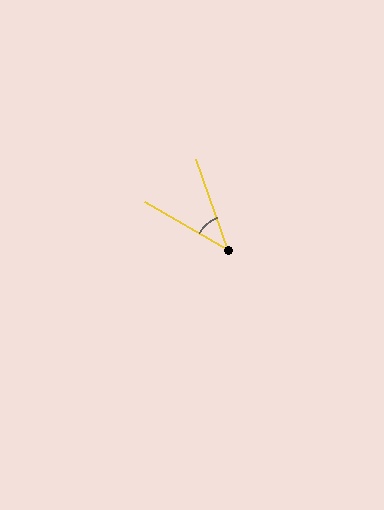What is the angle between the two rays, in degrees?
Approximately 41 degrees.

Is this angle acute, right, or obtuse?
It is acute.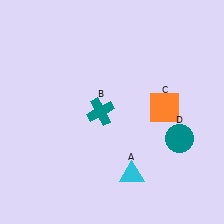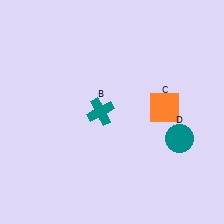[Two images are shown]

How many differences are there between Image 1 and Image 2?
There is 1 difference between the two images.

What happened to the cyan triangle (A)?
The cyan triangle (A) was removed in Image 2. It was in the bottom-right area of Image 1.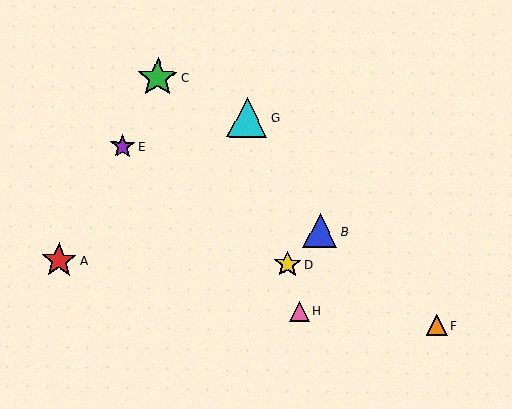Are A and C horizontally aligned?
No, A is at y≈260 and C is at y≈78.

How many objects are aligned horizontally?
2 objects (A, D) are aligned horizontally.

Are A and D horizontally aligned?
Yes, both are at y≈260.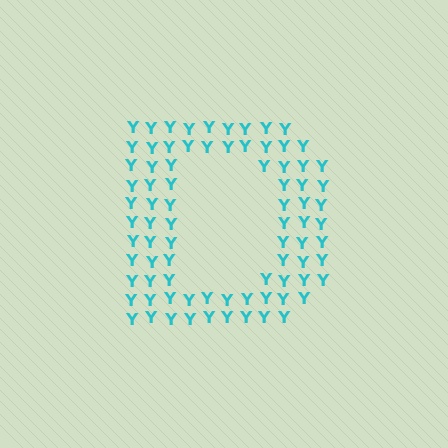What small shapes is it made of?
It is made of small letter Y's.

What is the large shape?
The large shape is the letter D.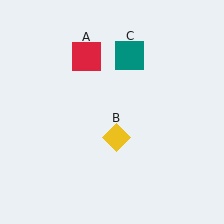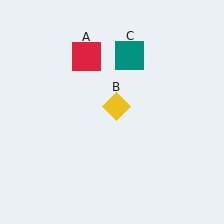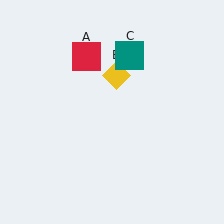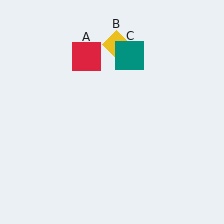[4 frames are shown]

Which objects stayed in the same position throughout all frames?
Red square (object A) and teal square (object C) remained stationary.